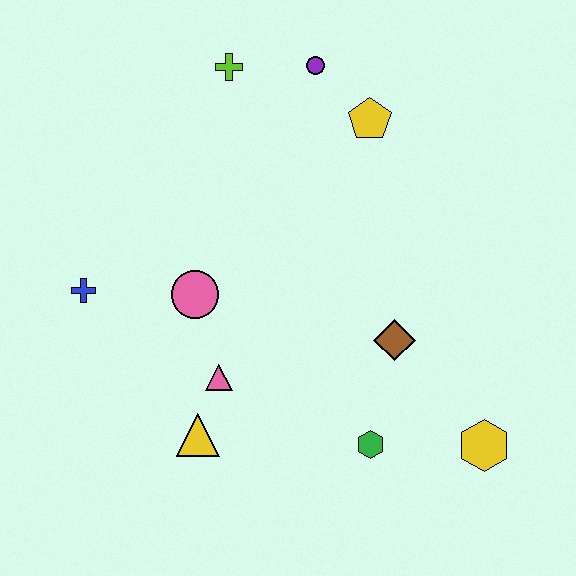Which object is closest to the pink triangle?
The yellow triangle is closest to the pink triangle.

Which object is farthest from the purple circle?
The yellow hexagon is farthest from the purple circle.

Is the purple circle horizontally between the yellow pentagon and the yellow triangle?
Yes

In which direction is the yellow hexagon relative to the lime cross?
The yellow hexagon is below the lime cross.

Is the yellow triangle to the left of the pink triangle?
Yes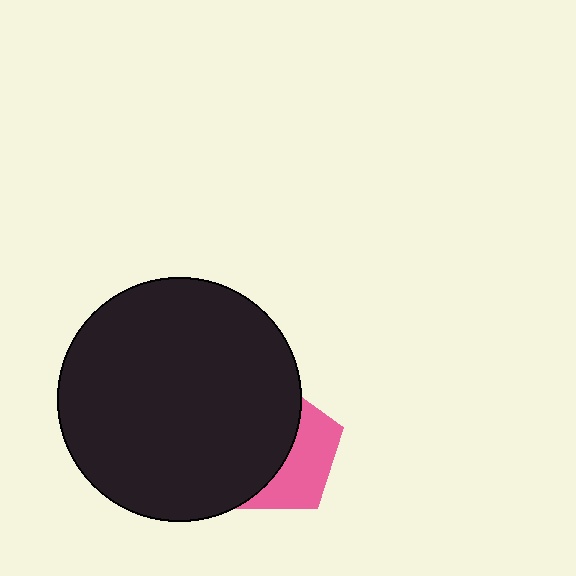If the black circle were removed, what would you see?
You would see the complete pink pentagon.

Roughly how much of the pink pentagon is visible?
A small part of it is visible (roughly 41%).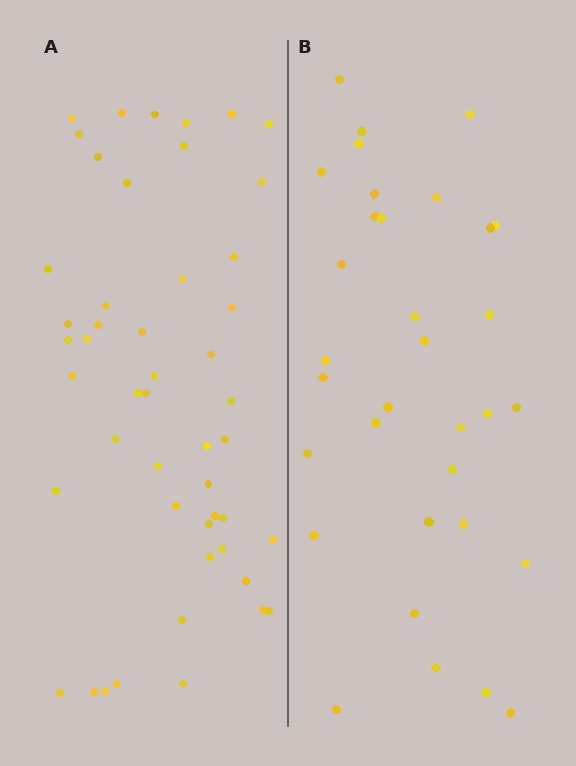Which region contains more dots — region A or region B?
Region A (the left region) has more dots.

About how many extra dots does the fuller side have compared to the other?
Region A has approximately 15 more dots than region B.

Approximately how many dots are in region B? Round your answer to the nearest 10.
About 30 dots. (The exact count is 33, which rounds to 30.)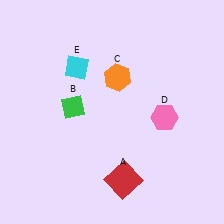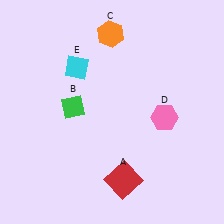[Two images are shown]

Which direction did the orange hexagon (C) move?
The orange hexagon (C) moved up.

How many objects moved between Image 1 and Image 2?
1 object moved between the two images.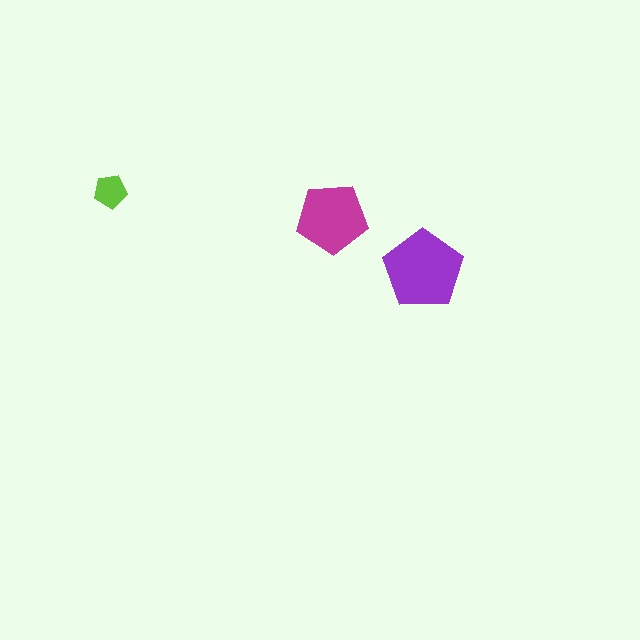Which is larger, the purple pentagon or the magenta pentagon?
The purple one.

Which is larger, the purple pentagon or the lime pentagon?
The purple one.